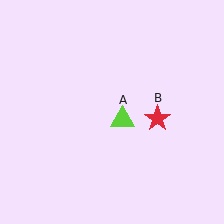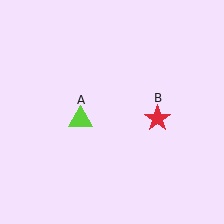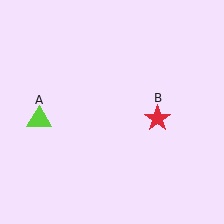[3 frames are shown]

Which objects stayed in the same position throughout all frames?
Red star (object B) remained stationary.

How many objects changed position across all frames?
1 object changed position: lime triangle (object A).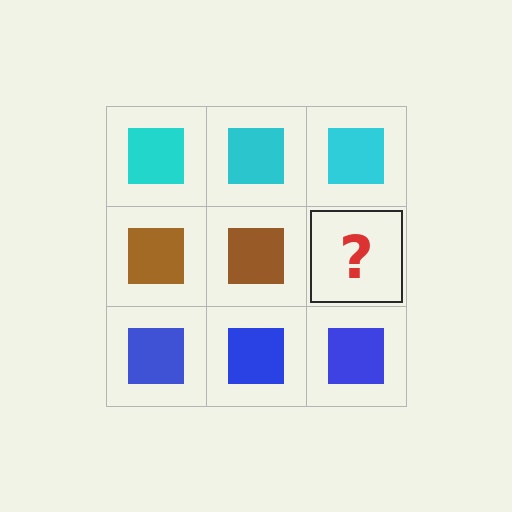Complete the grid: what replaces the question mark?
The question mark should be replaced with a brown square.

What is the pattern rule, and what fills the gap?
The rule is that each row has a consistent color. The gap should be filled with a brown square.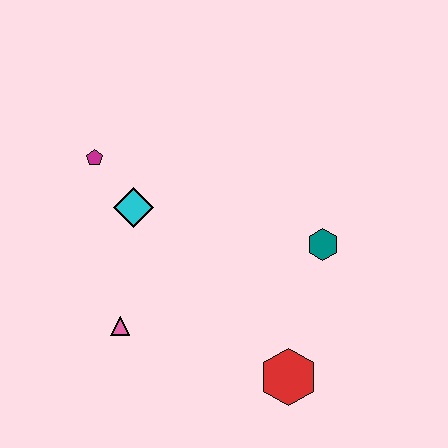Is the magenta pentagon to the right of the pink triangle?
No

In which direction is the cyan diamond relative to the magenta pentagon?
The cyan diamond is below the magenta pentagon.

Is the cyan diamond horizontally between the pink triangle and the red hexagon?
Yes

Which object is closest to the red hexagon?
The teal hexagon is closest to the red hexagon.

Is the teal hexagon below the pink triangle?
No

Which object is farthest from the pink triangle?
The teal hexagon is farthest from the pink triangle.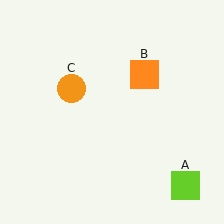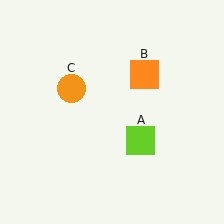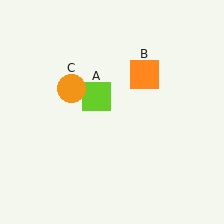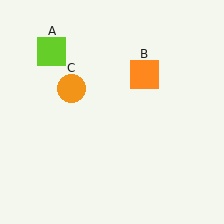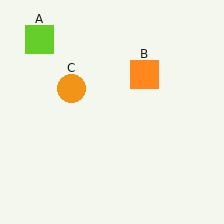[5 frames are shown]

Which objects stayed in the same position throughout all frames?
Orange square (object B) and orange circle (object C) remained stationary.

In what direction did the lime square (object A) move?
The lime square (object A) moved up and to the left.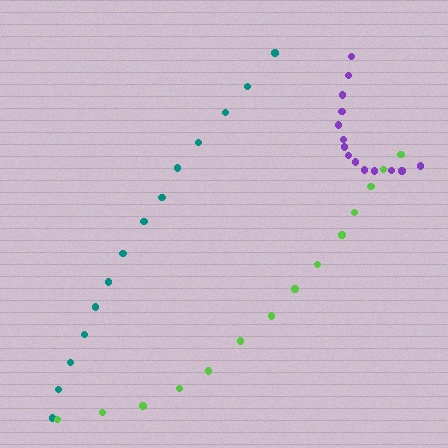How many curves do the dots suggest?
There are 3 distinct paths.